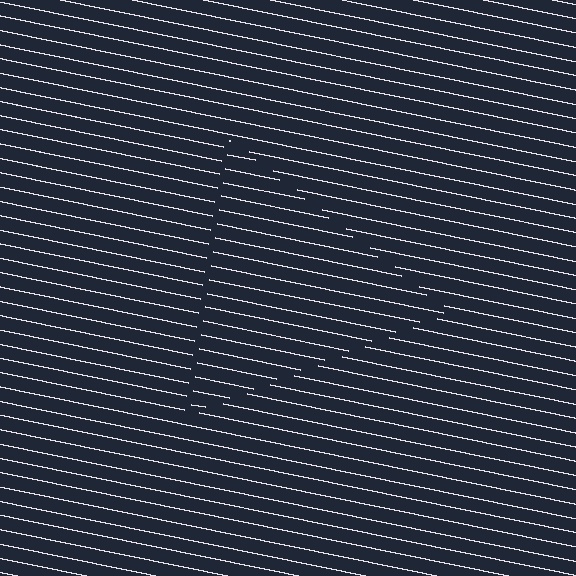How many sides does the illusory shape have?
3 sides — the line-ends trace a triangle.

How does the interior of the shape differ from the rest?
The interior of the shape contains the same grating, shifted by half a period — the contour is defined by the phase discontinuity where line-ends from the inner and outer gratings abut.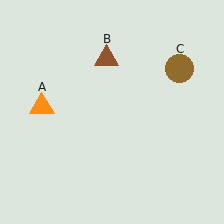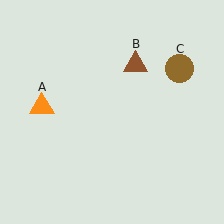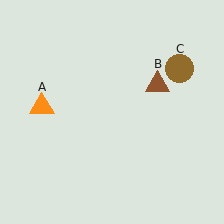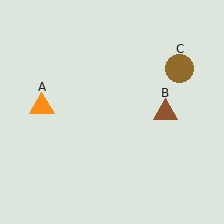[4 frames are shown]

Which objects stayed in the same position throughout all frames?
Orange triangle (object A) and brown circle (object C) remained stationary.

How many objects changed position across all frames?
1 object changed position: brown triangle (object B).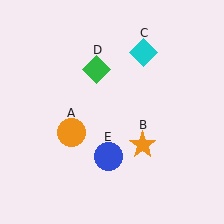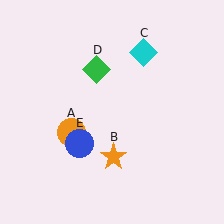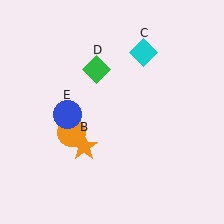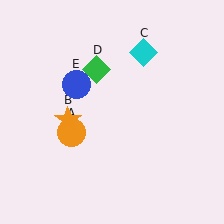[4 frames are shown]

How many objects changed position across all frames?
2 objects changed position: orange star (object B), blue circle (object E).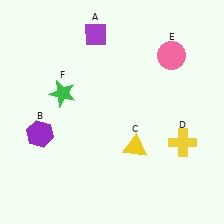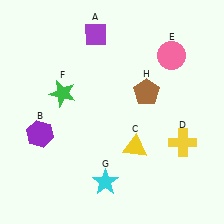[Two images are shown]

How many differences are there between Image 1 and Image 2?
There are 2 differences between the two images.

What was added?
A cyan star (G), a brown pentagon (H) were added in Image 2.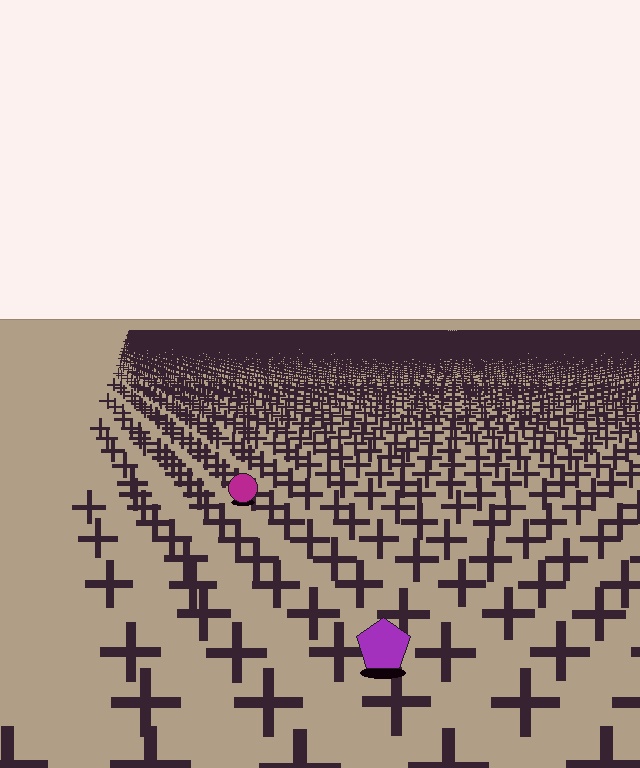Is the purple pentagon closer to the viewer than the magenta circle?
Yes. The purple pentagon is closer — you can tell from the texture gradient: the ground texture is coarser near it.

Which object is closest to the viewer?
The purple pentagon is closest. The texture marks near it are larger and more spread out.